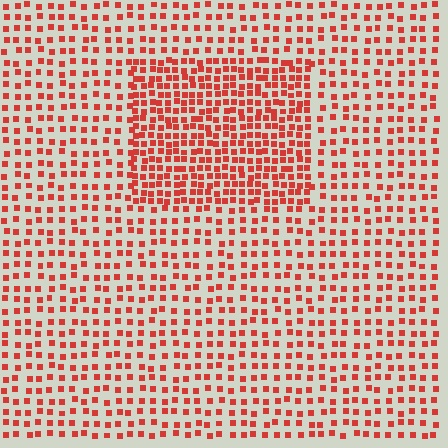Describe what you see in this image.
The image contains small red elements arranged at two different densities. A rectangle-shaped region is visible where the elements are more densely packed than the surrounding area.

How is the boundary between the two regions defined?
The boundary is defined by a change in element density (approximately 1.9x ratio). All elements are the same color, size, and shape.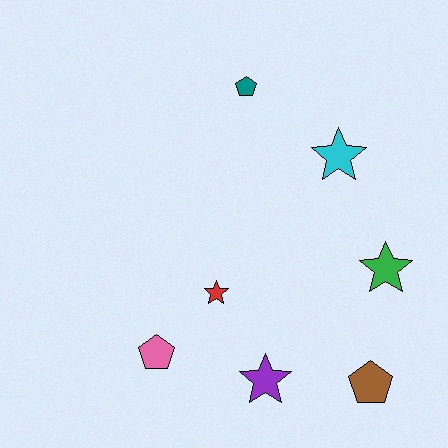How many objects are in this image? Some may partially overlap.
There are 7 objects.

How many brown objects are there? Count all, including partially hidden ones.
There is 1 brown object.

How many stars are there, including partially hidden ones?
There are 4 stars.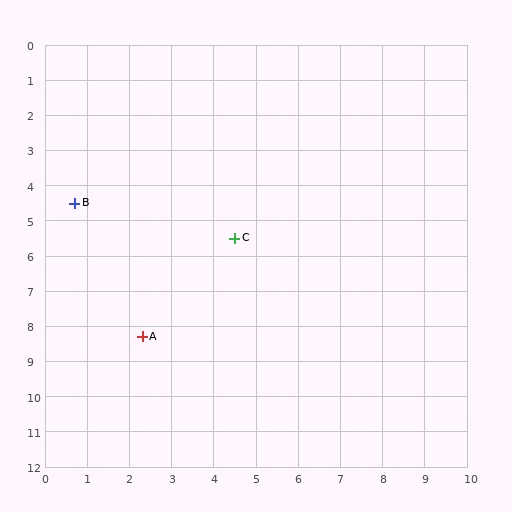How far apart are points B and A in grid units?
Points B and A are about 4.1 grid units apart.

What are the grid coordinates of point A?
Point A is at approximately (2.3, 8.3).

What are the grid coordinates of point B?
Point B is at approximately (0.7, 4.5).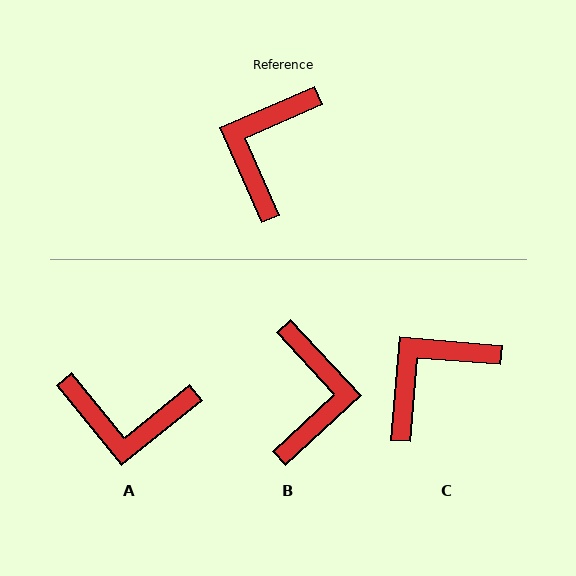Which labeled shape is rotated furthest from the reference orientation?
B, about 161 degrees away.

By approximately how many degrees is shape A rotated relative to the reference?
Approximately 106 degrees counter-clockwise.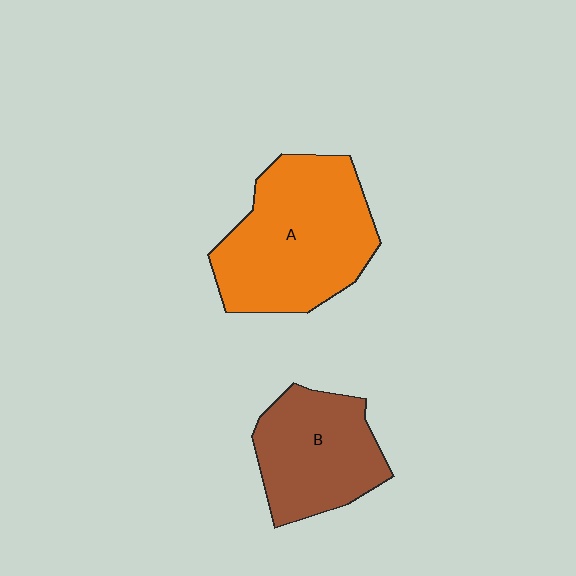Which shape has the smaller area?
Shape B (brown).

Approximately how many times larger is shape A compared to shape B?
Approximately 1.4 times.